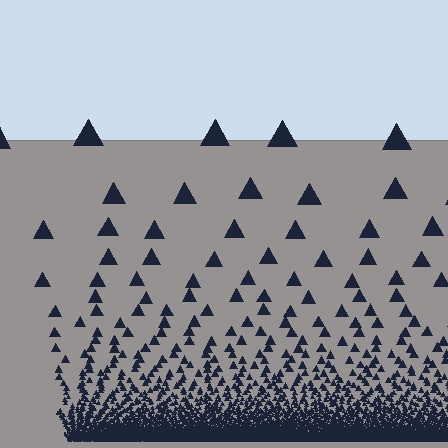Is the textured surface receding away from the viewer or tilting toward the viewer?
The surface appears to tilt toward the viewer. Texture elements get larger and sparser toward the top.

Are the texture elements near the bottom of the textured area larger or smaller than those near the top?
Smaller. The gradient is inverted — elements near the bottom are smaller and denser.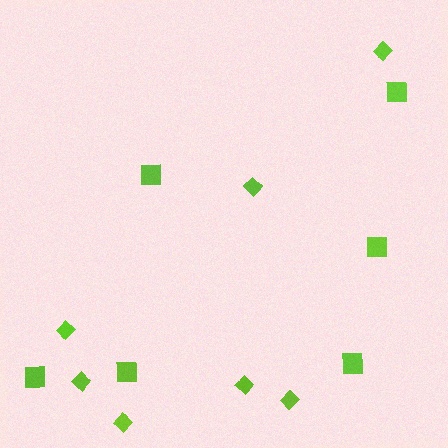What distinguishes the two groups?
There are 2 groups: one group of diamonds (7) and one group of squares (6).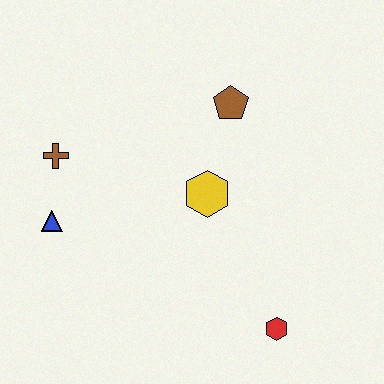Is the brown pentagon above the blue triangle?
Yes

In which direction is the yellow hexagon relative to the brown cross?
The yellow hexagon is to the right of the brown cross.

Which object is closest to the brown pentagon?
The yellow hexagon is closest to the brown pentagon.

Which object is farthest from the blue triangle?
The red hexagon is farthest from the blue triangle.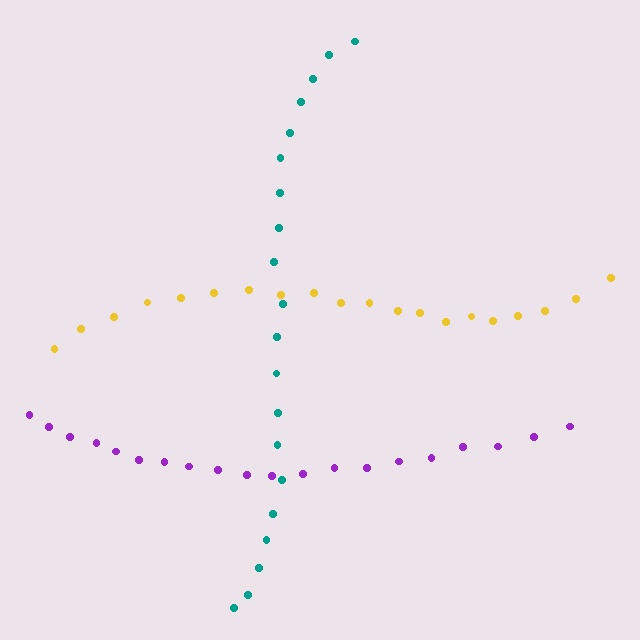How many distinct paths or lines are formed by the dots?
There are 3 distinct paths.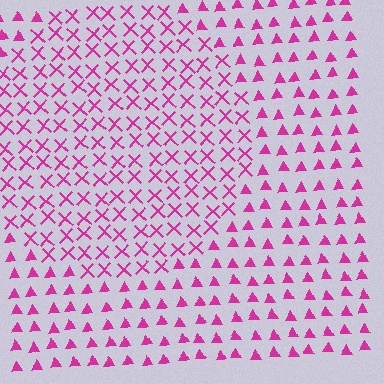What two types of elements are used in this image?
The image uses X marks inside the circle region and triangles outside it.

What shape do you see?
I see a circle.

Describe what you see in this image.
The image is filled with small magenta elements arranged in a uniform grid. A circle-shaped region contains X marks, while the surrounding area contains triangles. The boundary is defined purely by the change in element shape.